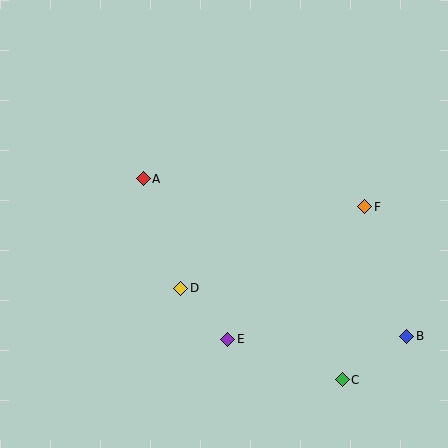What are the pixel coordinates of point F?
Point F is at (365, 207).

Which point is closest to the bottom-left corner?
Point D is closest to the bottom-left corner.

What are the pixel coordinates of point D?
Point D is at (181, 288).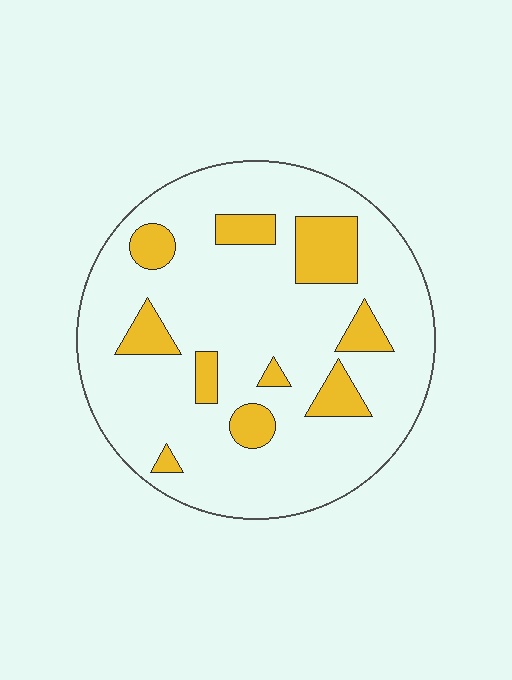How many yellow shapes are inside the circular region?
10.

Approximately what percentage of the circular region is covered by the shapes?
Approximately 15%.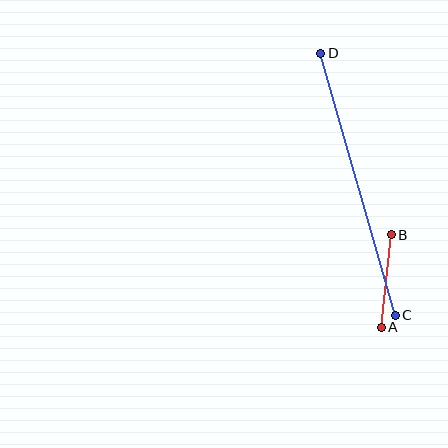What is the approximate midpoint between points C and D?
The midpoint is at approximately (358, 184) pixels.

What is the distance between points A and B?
The distance is approximately 93 pixels.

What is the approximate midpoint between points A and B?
The midpoint is at approximately (386, 281) pixels.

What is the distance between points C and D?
The distance is approximately 273 pixels.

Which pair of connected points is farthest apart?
Points C and D are farthest apart.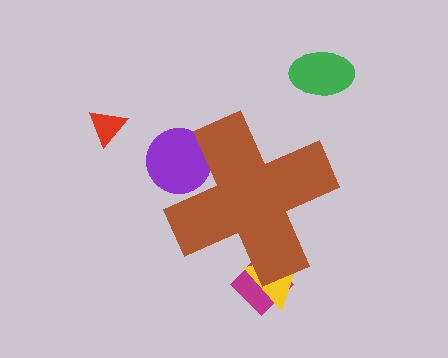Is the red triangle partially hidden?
No, the red triangle is fully visible.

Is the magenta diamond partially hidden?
Yes, the magenta diamond is partially hidden behind the brown cross.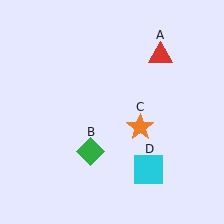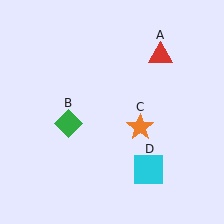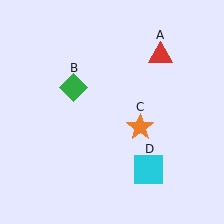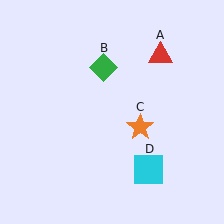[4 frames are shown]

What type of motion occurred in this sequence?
The green diamond (object B) rotated clockwise around the center of the scene.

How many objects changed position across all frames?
1 object changed position: green diamond (object B).